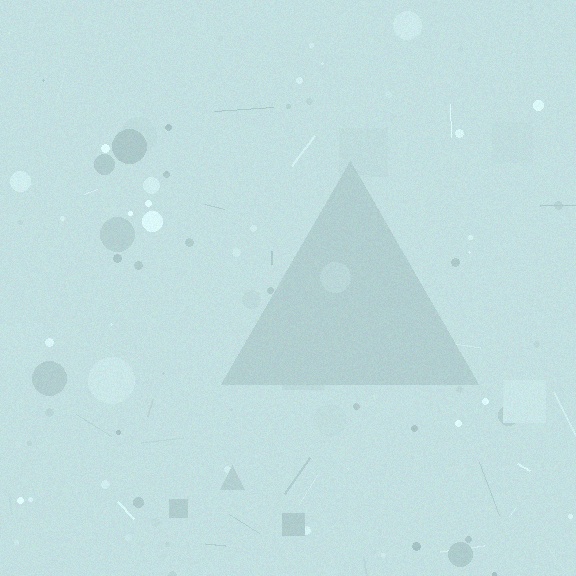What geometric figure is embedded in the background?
A triangle is embedded in the background.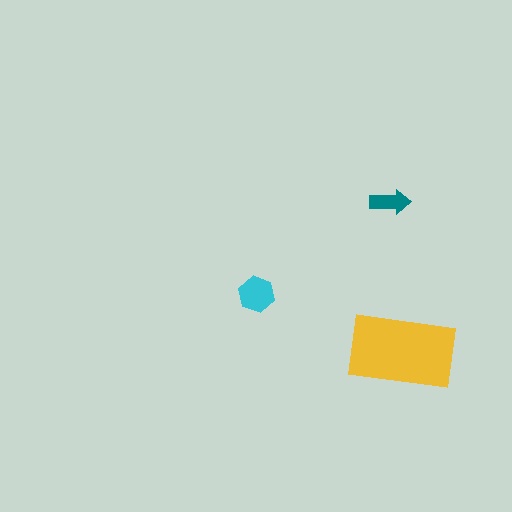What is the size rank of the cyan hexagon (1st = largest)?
2nd.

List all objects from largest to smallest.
The yellow rectangle, the cyan hexagon, the teal arrow.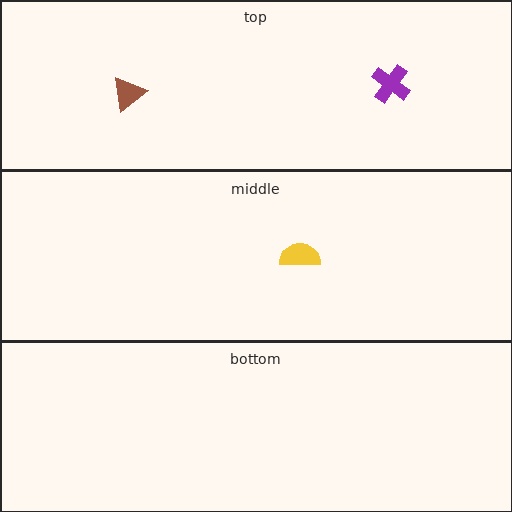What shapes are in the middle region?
The yellow semicircle.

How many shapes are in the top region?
2.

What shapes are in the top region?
The brown triangle, the purple cross.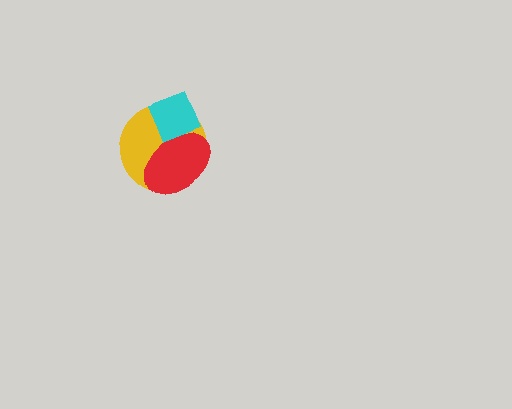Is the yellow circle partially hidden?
Yes, it is partially covered by another shape.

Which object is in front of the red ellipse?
The cyan diamond is in front of the red ellipse.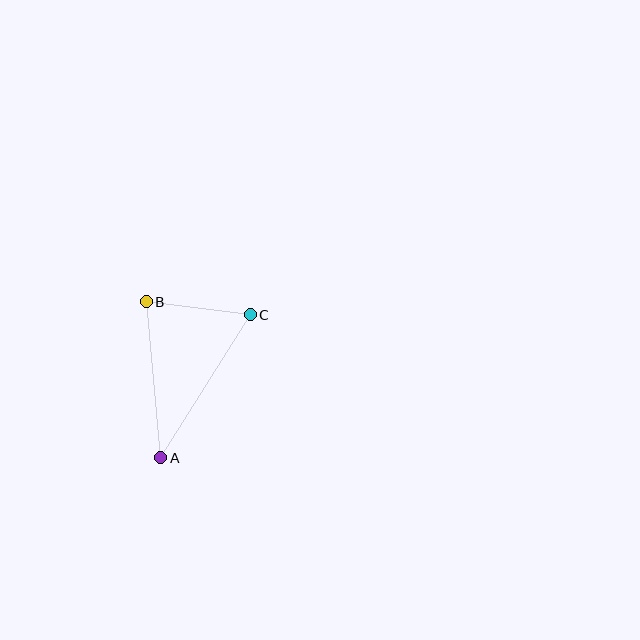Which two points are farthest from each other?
Points A and C are farthest from each other.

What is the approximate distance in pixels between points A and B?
The distance between A and B is approximately 157 pixels.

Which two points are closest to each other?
Points B and C are closest to each other.